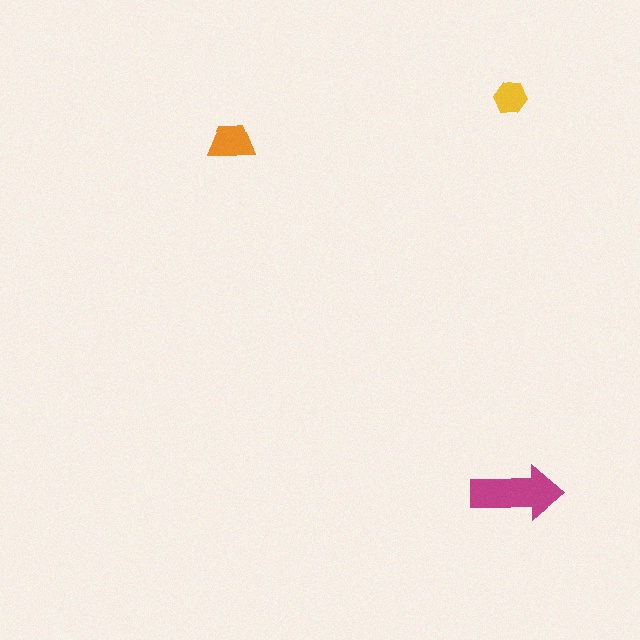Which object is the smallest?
The yellow hexagon.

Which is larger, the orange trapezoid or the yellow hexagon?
The orange trapezoid.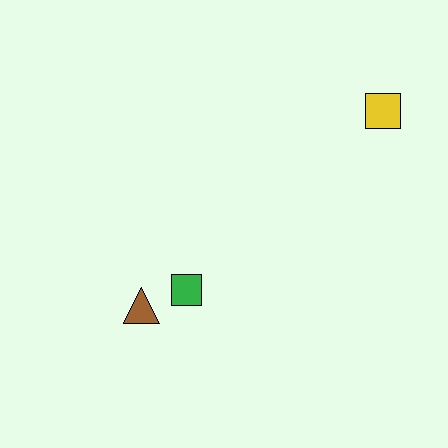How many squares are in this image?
There are 2 squares.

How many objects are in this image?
There are 3 objects.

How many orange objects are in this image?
There are no orange objects.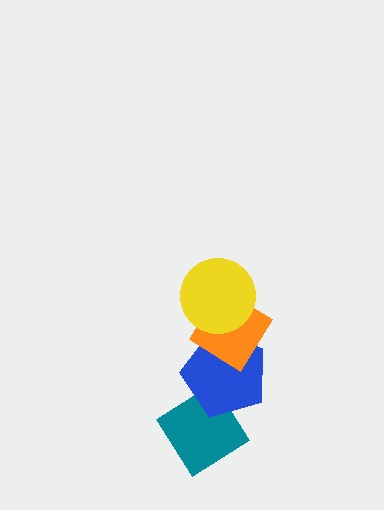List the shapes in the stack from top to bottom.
From top to bottom: the yellow circle, the orange diamond, the blue pentagon, the teal diamond.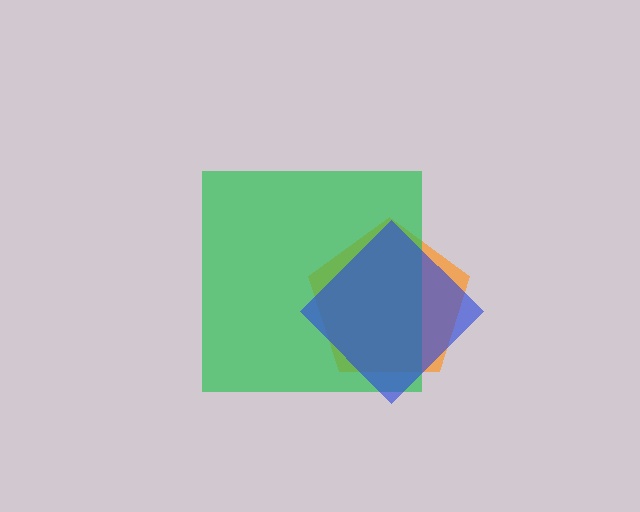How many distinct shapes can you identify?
There are 3 distinct shapes: an orange pentagon, a green square, a blue diamond.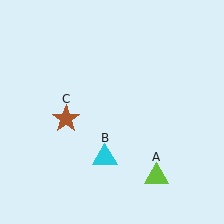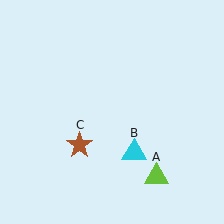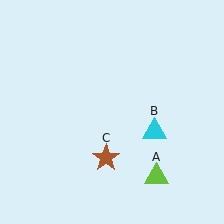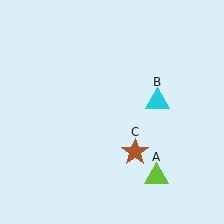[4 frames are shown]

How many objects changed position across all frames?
2 objects changed position: cyan triangle (object B), brown star (object C).